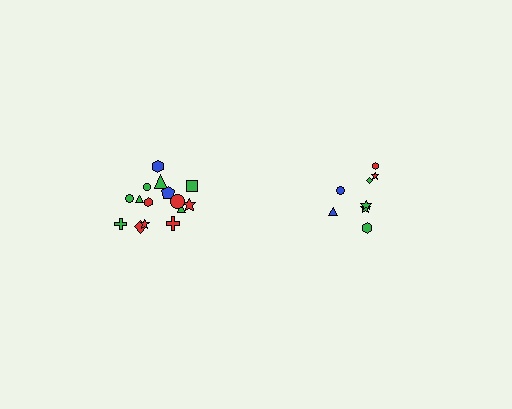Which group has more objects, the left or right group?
The left group.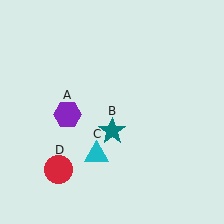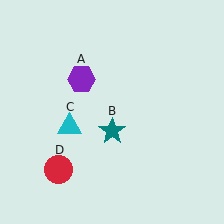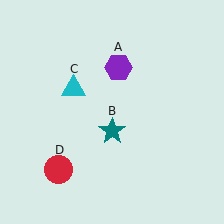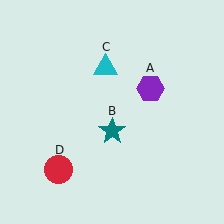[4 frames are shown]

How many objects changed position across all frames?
2 objects changed position: purple hexagon (object A), cyan triangle (object C).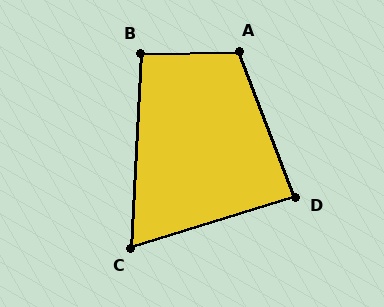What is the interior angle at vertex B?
Approximately 94 degrees (approximately right).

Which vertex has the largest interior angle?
A, at approximately 110 degrees.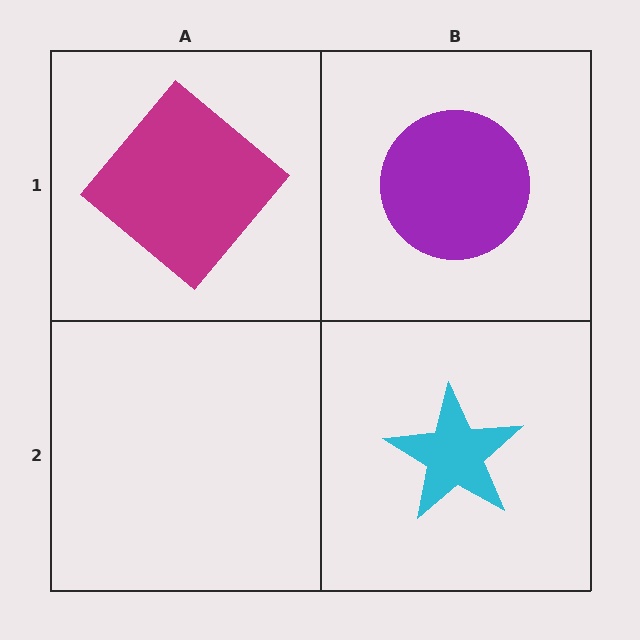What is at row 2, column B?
A cyan star.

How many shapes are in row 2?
1 shape.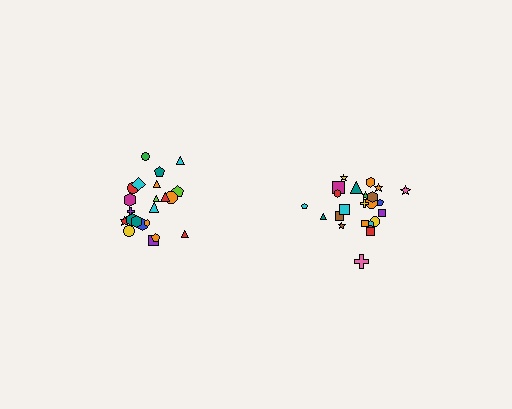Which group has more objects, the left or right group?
The right group.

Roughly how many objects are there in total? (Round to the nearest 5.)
Roughly 45 objects in total.